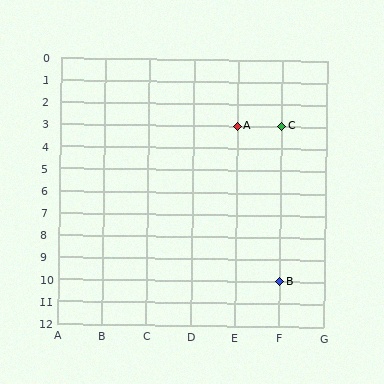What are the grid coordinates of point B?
Point B is at grid coordinates (F, 10).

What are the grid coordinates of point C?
Point C is at grid coordinates (F, 3).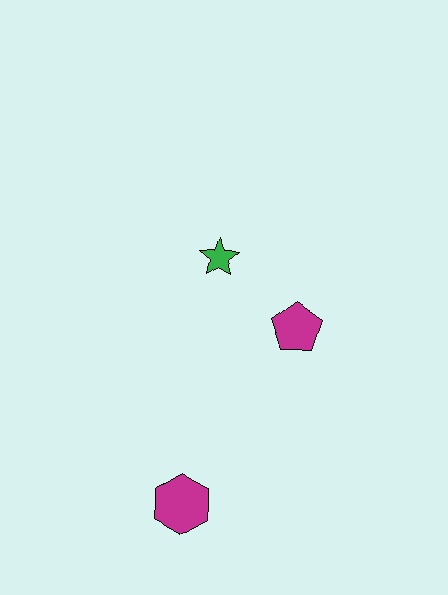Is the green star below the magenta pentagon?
No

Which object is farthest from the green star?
The magenta hexagon is farthest from the green star.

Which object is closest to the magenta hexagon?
The magenta pentagon is closest to the magenta hexagon.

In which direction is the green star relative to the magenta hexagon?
The green star is above the magenta hexagon.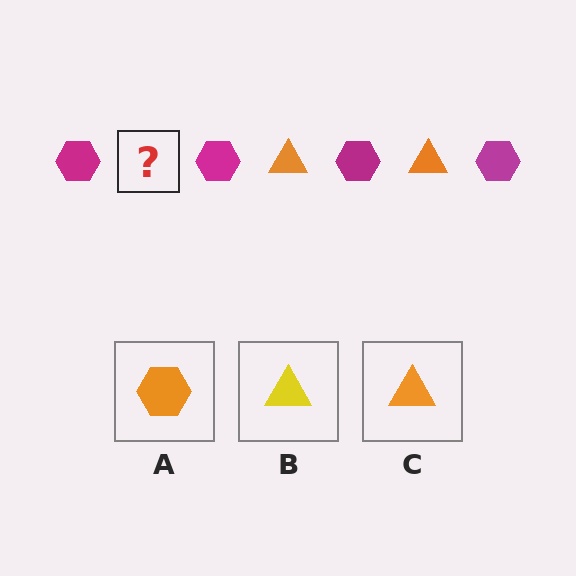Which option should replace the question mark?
Option C.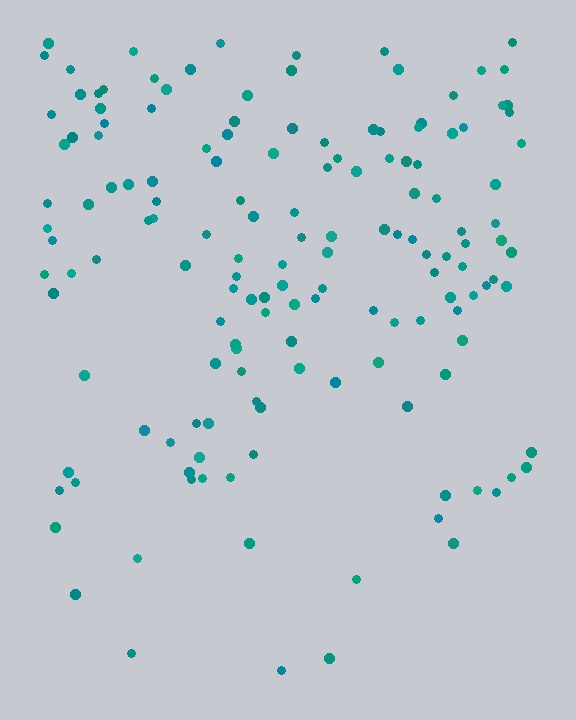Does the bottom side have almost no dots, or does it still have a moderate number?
Still a moderate number, just noticeably fewer than the top.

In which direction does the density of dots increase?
From bottom to top, with the top side densest.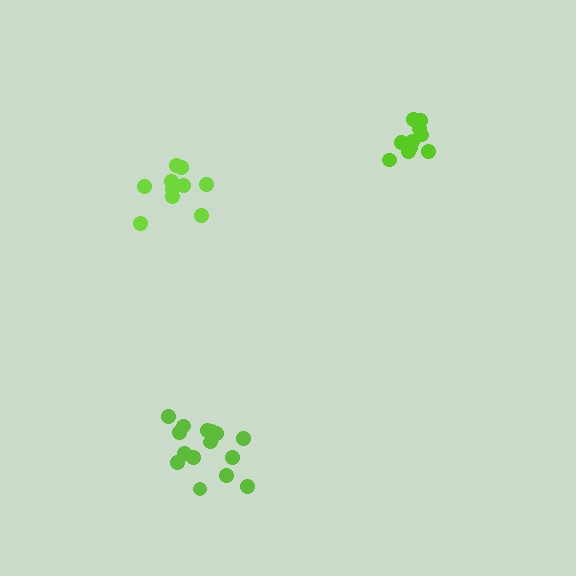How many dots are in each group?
Group 1: 10 dots, Group 2: 15 dots, Group 3: 10 dots (35 total).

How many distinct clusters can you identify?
There are 3 distinct clusters.